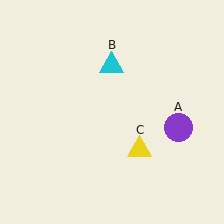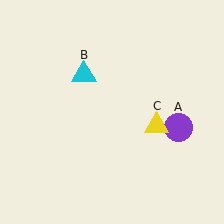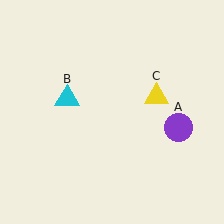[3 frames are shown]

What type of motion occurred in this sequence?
The cyan triangle (object B), yellow triangle (object C) rotated counterclockwise around the center of the scene.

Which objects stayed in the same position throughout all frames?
Purple circle (object A) remained stationary.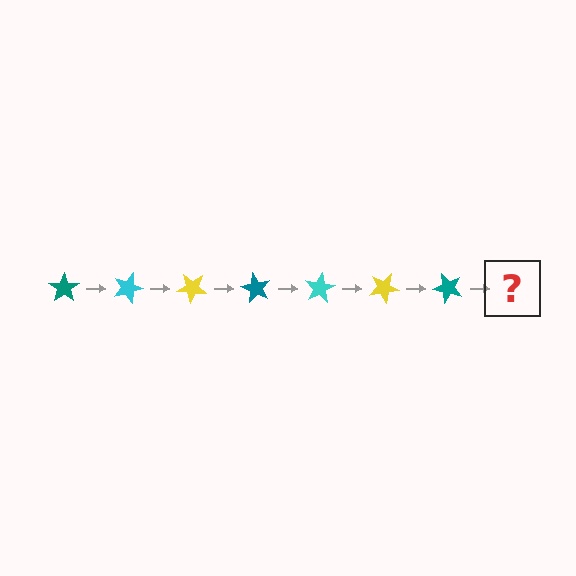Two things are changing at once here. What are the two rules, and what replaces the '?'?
The two rules are that it rotates 20 degrees each step and the color cycles through teal, cyan, and yellow. The '?' should be a cyan star, rotated 140 degrees from the start.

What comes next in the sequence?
The next element should be a cyan star, rotated 140 degrees from the start.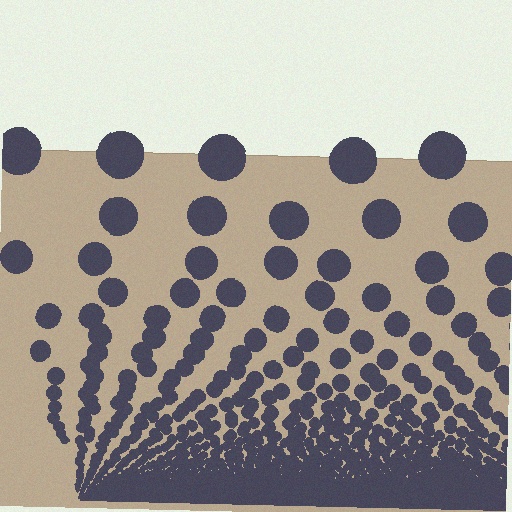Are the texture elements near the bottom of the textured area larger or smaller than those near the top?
Smaller. The gradient is inverted — elements near the bottom are smaller and denser.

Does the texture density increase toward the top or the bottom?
Density increases toward the bottom.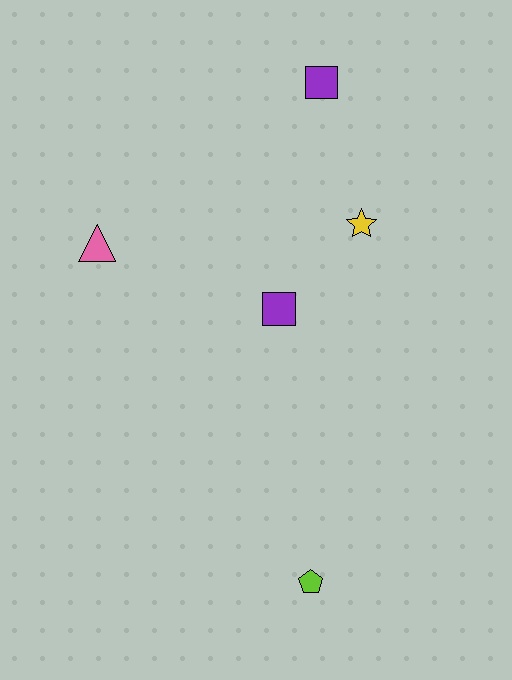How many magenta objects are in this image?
There are no magenta objects.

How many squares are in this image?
There are 2 squares.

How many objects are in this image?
There are 5 objects.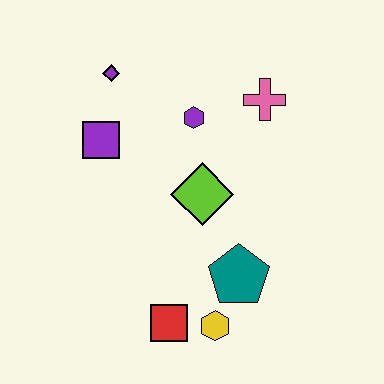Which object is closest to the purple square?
The purple diamond is closest to the purple square.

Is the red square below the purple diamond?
Yes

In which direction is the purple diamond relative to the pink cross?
The purple diamond is to the left of the pink cross.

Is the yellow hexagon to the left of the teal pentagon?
Yes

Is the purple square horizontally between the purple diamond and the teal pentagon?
No